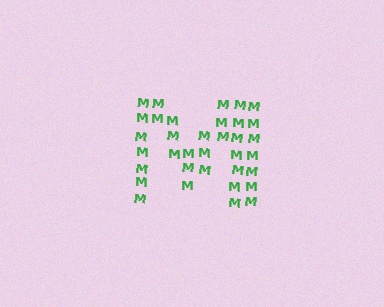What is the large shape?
The large shape is the letter M.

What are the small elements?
The small elements are letter M's.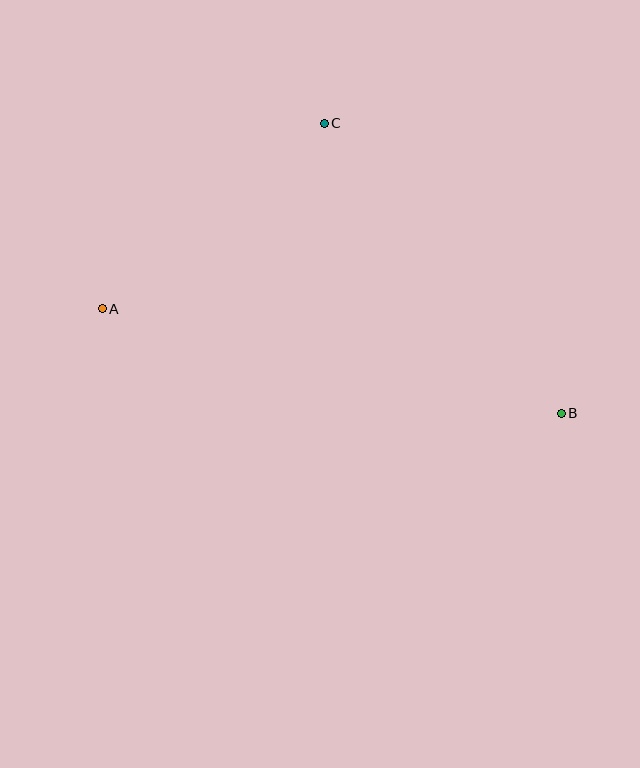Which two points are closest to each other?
Points A and C are closest to each other.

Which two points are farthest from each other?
Points A and B are farthest from each other.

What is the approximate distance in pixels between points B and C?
The distance between B and C is approximately 375 pixels.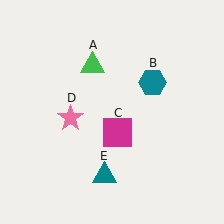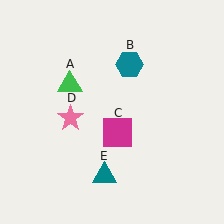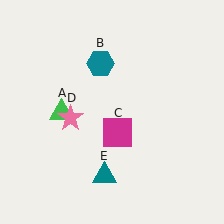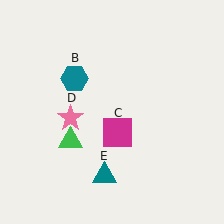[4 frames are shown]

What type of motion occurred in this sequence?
The green triangle (object A), teal hexagon (object B) rotated counterclockwise around the center of the scene.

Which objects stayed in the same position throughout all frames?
Magenta square (object C) and pink star (object D) and teal triangle (object E) remained stationary.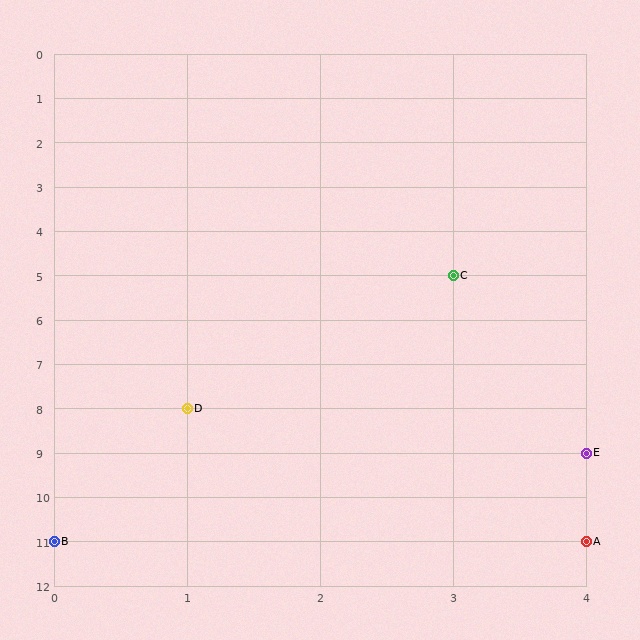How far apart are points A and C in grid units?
Points A and C are 1 column and 6 rows apart (about 6.1 grid units diagonally).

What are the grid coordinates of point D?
Point D is at grid coordinates (1, 8).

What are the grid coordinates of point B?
Point B is at grid coordinates (0, 11).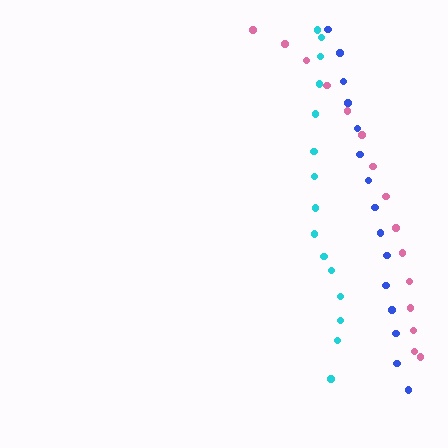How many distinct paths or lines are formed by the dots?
There are 3 distinct paths.